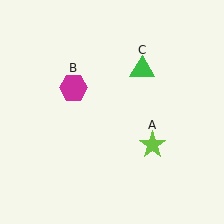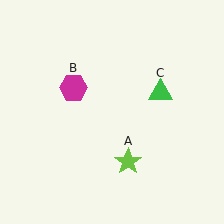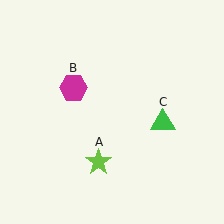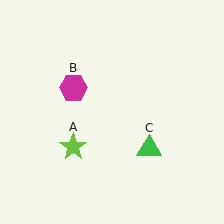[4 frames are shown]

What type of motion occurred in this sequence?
The lime star (object A), green triangle (object C) rotated clockwise around the center of the scene.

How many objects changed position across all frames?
2 objects changed position: lime star (object A), green triangle (object C).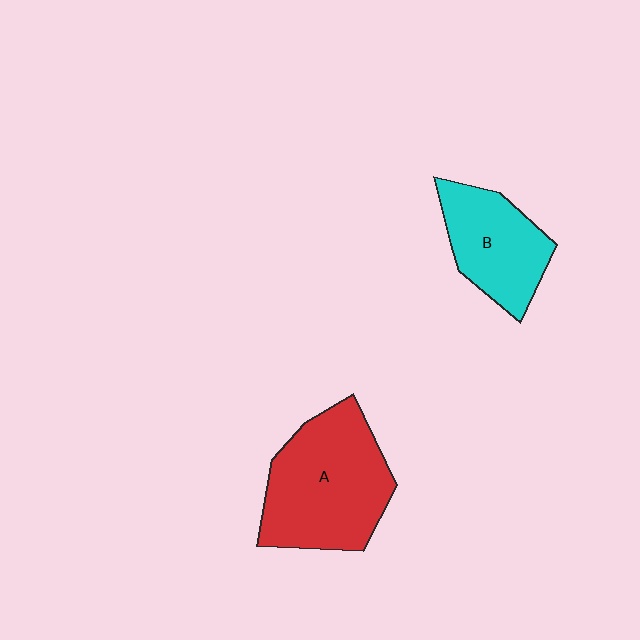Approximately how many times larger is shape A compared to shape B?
Approximately 1.5 times.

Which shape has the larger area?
Shape A (red).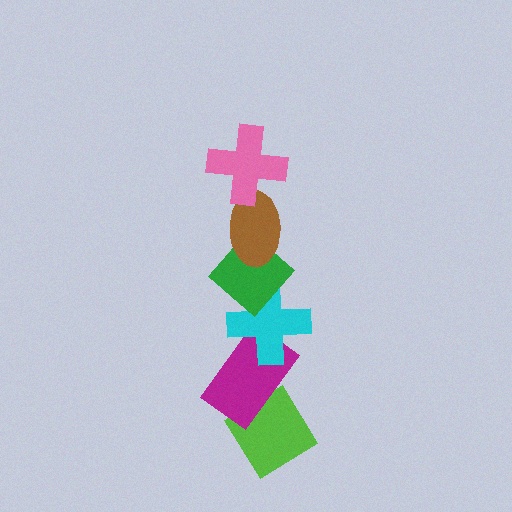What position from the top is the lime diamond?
The lime diamond is 6th from the top.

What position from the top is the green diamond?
The green diamond is 3rd from the top.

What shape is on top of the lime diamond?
The magenta rectangle is on top of the lime diamond.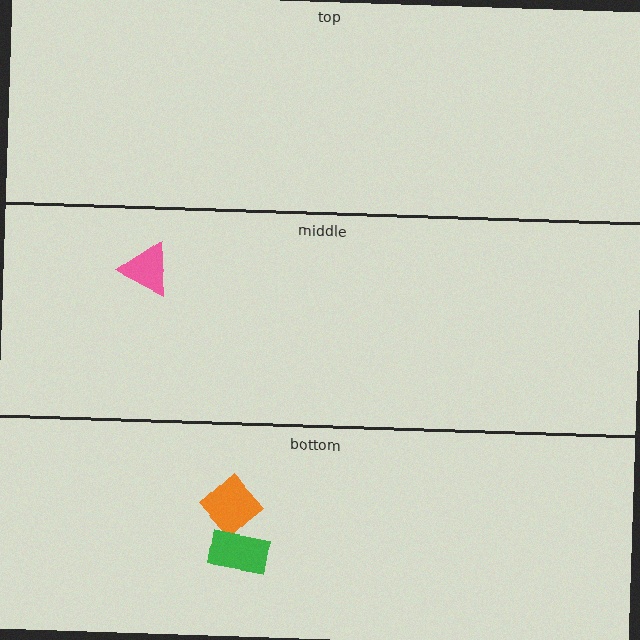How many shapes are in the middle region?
1.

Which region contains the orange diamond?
The bottom region.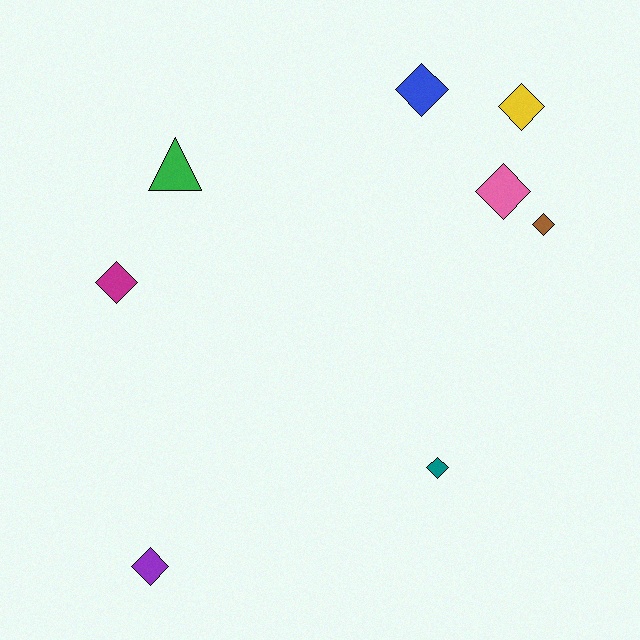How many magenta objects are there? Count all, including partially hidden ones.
There is 1 magenta object.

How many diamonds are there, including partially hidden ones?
There are 7 diamonds.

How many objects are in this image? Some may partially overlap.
There are 8 objects.